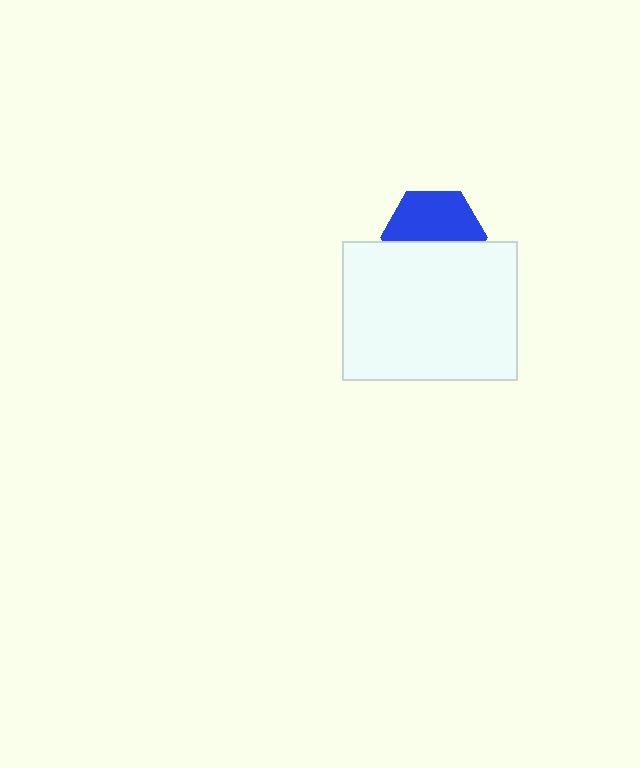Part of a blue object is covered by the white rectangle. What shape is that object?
It is a hexagon.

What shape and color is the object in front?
The object in front is a white rectangle.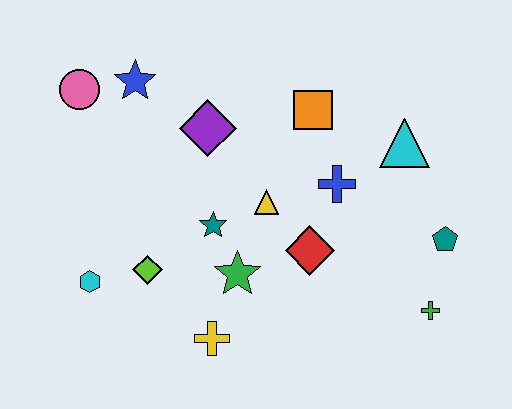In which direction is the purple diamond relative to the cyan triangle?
The purple diamond is to the left of the cyan triangle.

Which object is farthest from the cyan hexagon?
The teal pentagon is farthest from the cyan hexagon.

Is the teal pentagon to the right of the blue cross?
Yes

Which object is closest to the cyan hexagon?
The lime diamond is closest to the cyan hexagon.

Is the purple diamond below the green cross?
No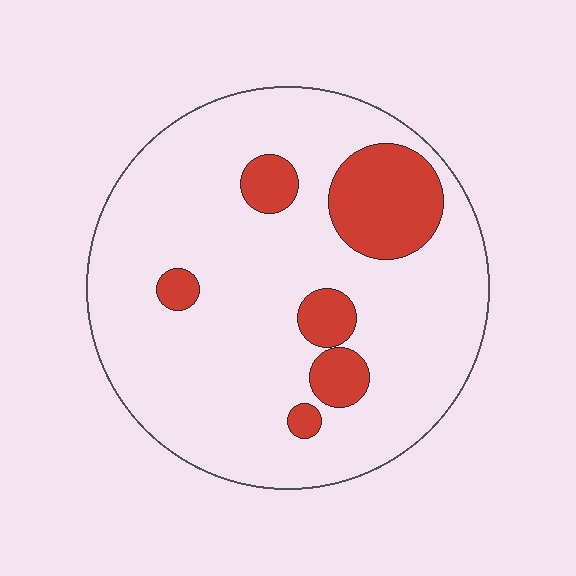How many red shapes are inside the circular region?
6.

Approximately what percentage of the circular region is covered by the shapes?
Approximately 15%.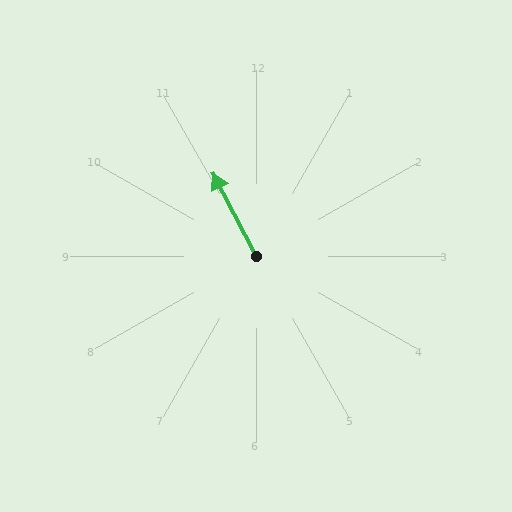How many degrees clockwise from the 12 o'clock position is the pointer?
Approximately 332 degrees.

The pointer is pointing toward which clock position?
Roughly 11 o'clock.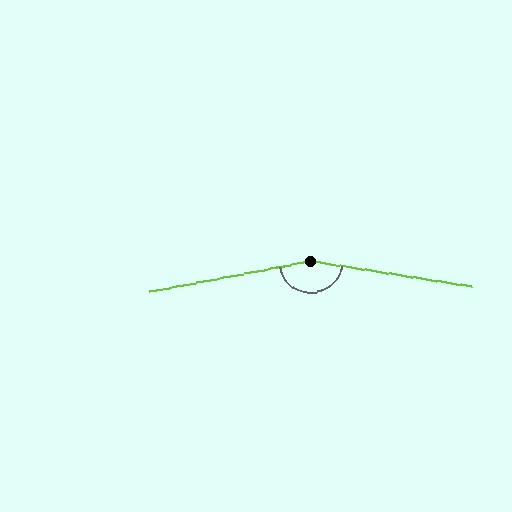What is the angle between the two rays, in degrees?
Approximately 160 degrees.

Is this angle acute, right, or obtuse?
It is obtuse.